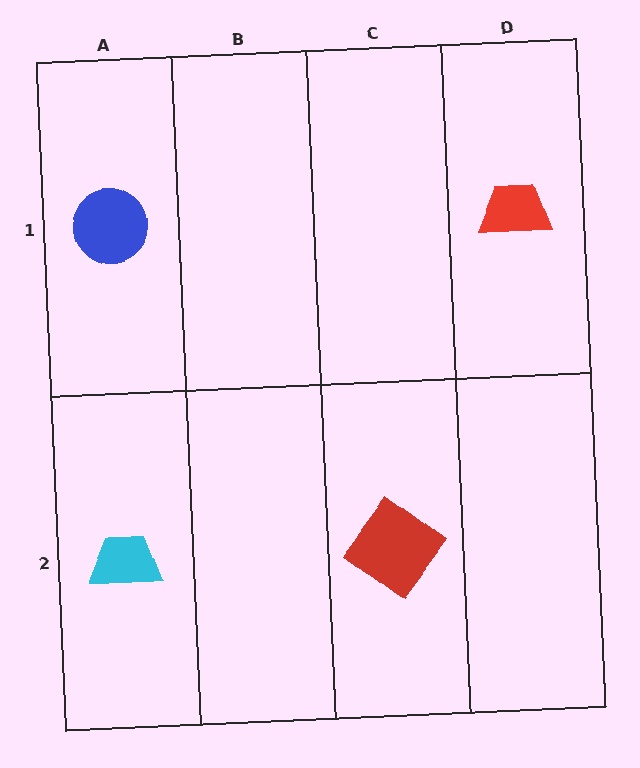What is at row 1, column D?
A red trapezoid.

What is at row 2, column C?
A red diamond.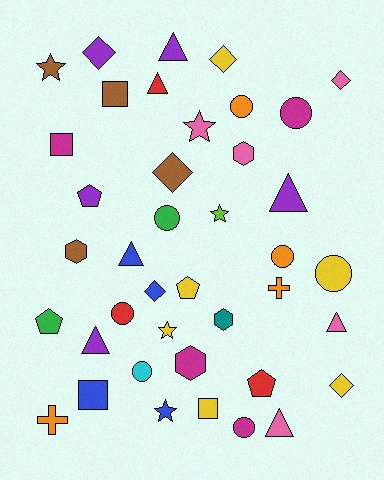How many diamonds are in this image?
There are 6 diamonds.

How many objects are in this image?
There are 40 objects.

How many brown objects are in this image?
There are 4 brown objects.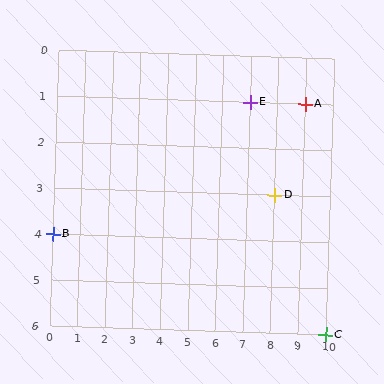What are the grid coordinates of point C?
Point C is at grid coordinates (10, 6).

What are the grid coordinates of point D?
Point D is at grid coordinates (8, 3).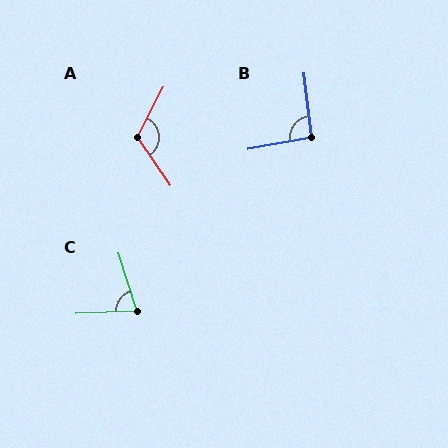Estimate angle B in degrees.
Approximately 94 degrees.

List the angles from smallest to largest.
C (74°), B (94°), A (118°).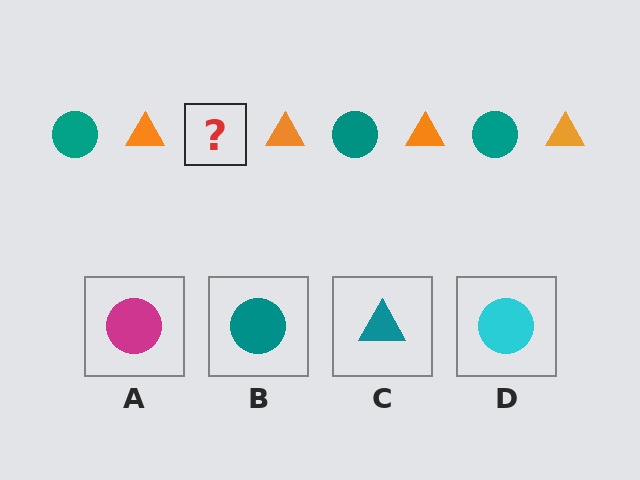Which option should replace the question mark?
Option B.